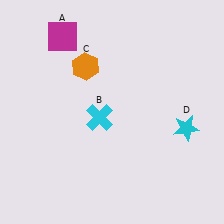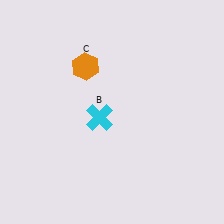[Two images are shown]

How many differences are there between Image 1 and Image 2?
There are 2 differences between the two images.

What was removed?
The magenta square (A), the cyan star (D) were removed in Image 2.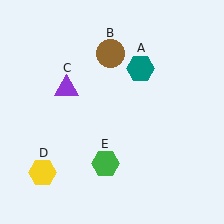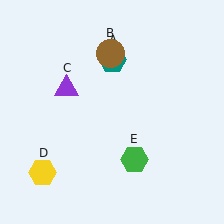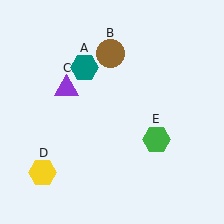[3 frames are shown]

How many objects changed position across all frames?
2 objects changed position: teal hexagon (object A), green hexagon (object E).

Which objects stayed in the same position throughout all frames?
Brown circle (object B) and purple triangle (object C) and yellow hexagon (object D) remained stationary.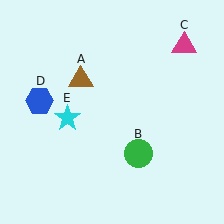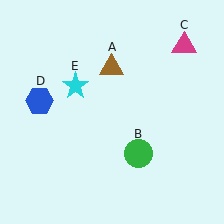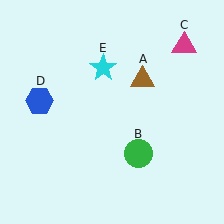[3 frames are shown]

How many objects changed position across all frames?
2 objects changed position: brown triangle (object A), cyan star (object E).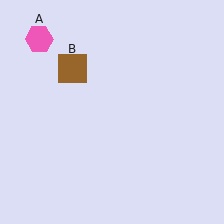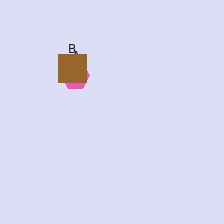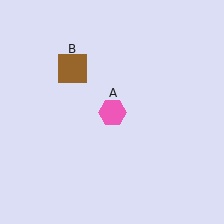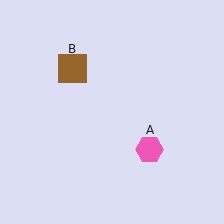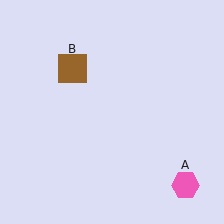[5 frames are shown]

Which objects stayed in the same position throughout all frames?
Brown square (object B) remained stationary.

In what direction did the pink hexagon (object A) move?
The pink hexagon (object A) moved down and to the right.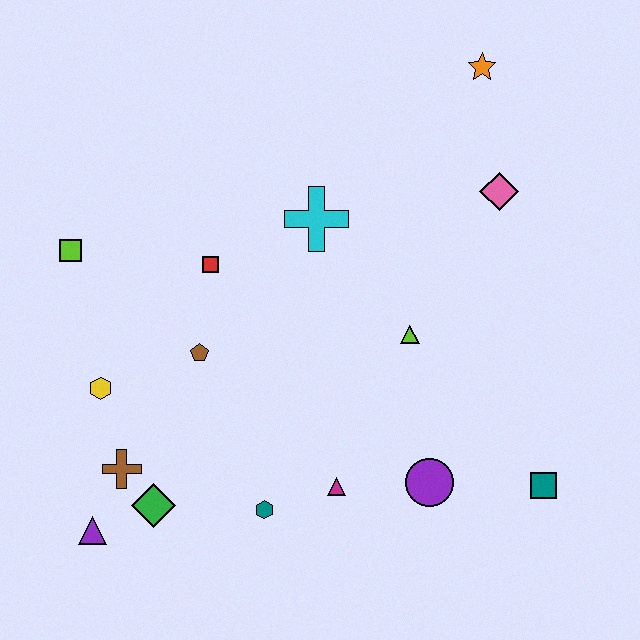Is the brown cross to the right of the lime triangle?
No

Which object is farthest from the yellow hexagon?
The orange star is farthest from the yellow hexagon.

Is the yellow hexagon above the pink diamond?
No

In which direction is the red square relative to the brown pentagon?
The red square is above the brown pentagon.